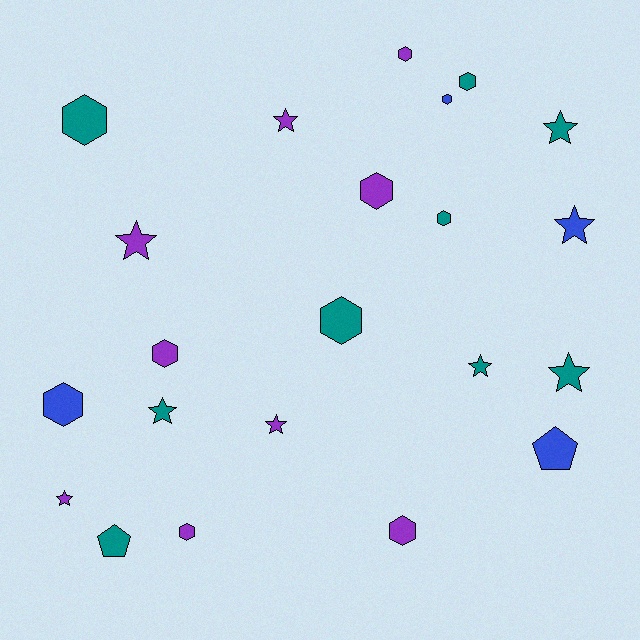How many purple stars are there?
There are 4 purple stars.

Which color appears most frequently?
Teal, with 9 objects.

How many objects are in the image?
There are 22 objects.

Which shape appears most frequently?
Hexagon, with 11 objects.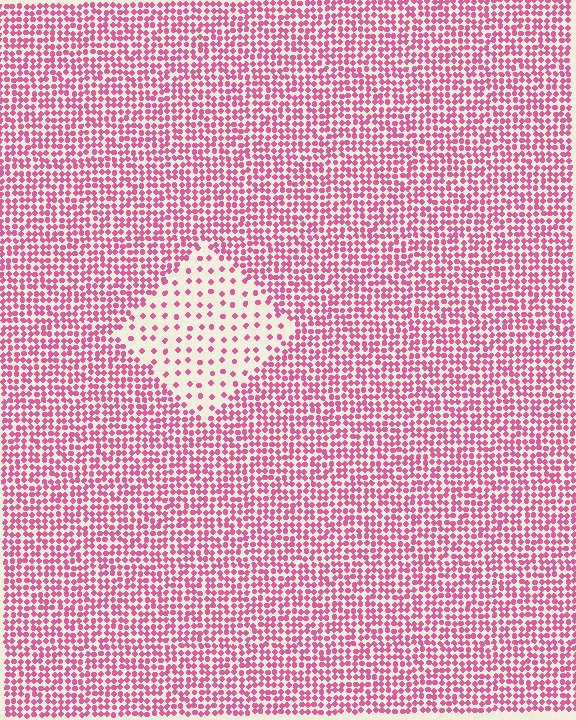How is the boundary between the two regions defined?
The boundary is defined by a change in element density (approximately 2.9x ratio). All elements are the same color, size, and shape.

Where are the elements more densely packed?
The elements are more densely packed outside the diamond boundary.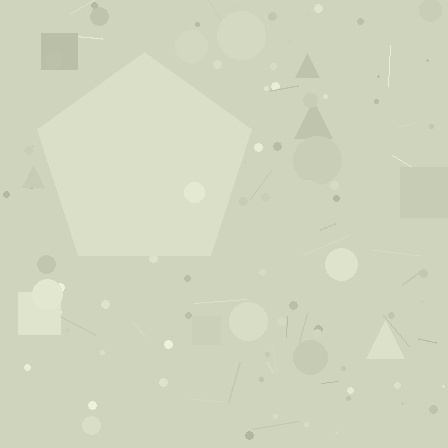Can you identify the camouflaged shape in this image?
The camouflaged shape is a pentagon.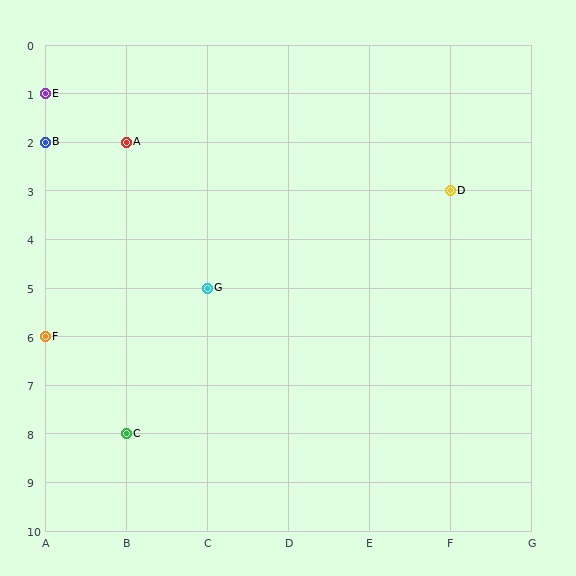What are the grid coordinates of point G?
Point G is at grid coordinates (C, 5).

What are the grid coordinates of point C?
Point C is at grid coordinates (B, 8).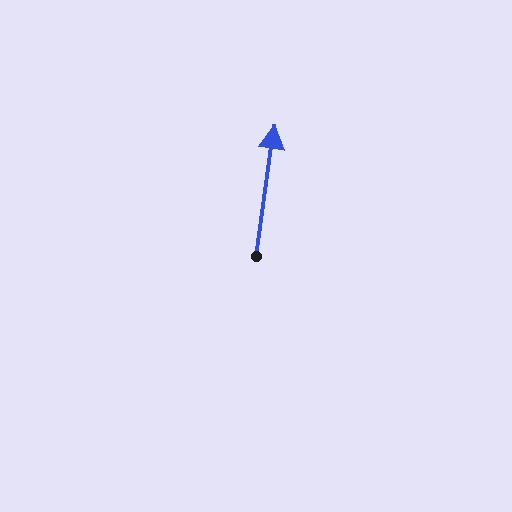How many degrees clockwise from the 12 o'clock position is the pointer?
Approximately 8 degrees.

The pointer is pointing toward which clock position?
Roughly 12 o'clock.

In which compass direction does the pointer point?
North.